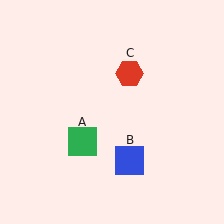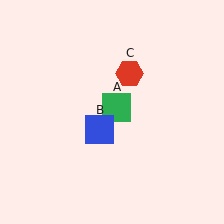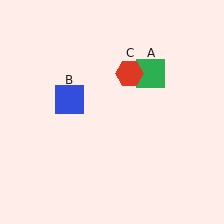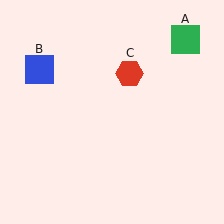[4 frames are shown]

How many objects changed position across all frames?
2 objects changed position: green square (object A), blue square (object B).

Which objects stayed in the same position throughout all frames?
Red hexagon (object C) remained stationary.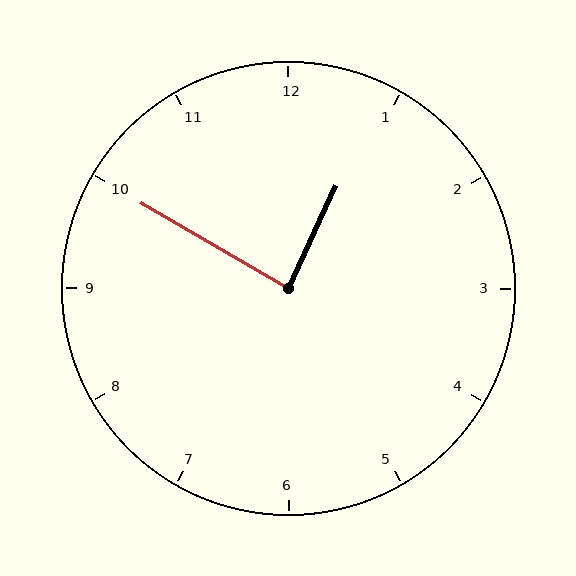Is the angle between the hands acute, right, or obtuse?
It is right.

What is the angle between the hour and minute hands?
Approximately 85 degrees.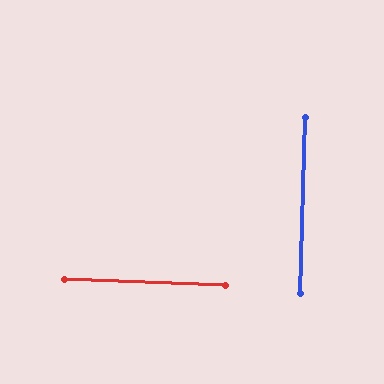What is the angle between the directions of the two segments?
Approximately 90 degrees.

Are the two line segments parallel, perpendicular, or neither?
Perpendicular — they meet at approximately 90°.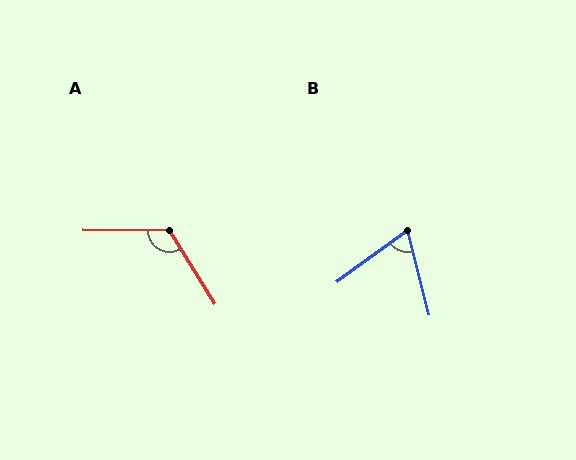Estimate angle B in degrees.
Approximately 68 degrees.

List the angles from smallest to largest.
B (68°), A (121°).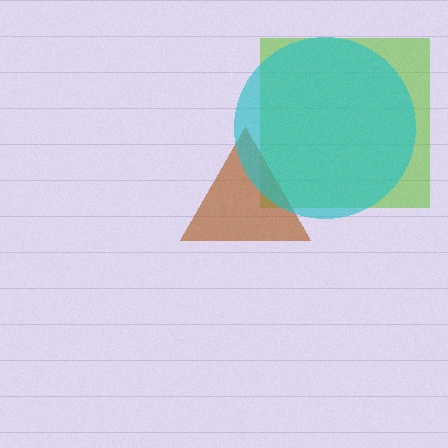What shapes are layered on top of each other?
The layered shapes are: a lime square, a brown triangle, a cyan circle.